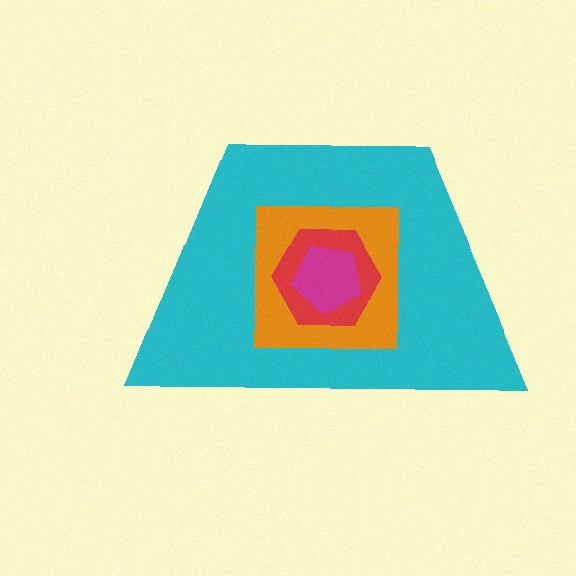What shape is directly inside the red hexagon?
The magenta pentagon.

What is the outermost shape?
The cyan trapezoid.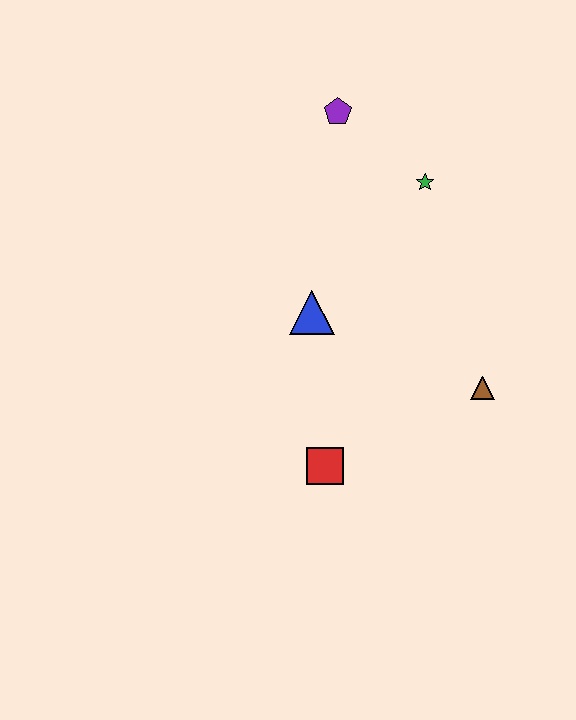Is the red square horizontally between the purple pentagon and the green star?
No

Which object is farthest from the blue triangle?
The purple pentagon is farthest from the blue triangle.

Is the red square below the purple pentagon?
Yes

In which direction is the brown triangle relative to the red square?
The brown triangle is to the right of the red square.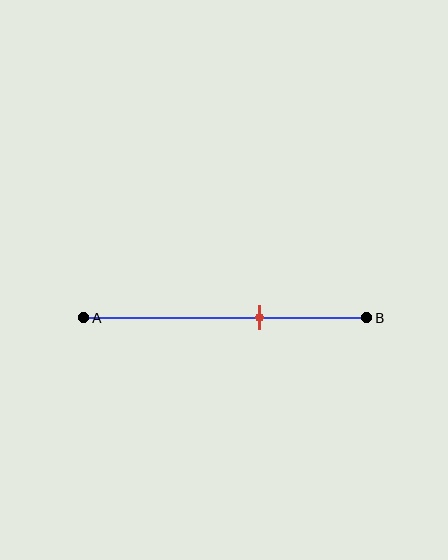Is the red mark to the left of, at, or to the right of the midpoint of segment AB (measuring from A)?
The red mark is to the right of the midpoint of segment AB.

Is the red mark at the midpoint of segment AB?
No, the mark is at about 60% from A, not at the 50% midpoint.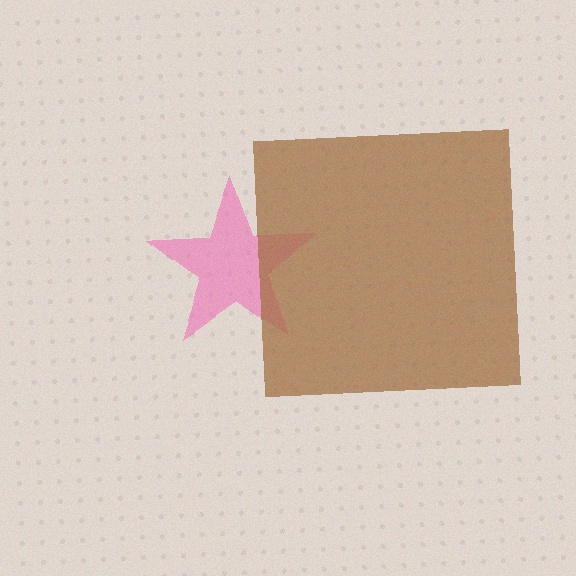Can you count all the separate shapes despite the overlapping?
Yes, there are 2 separate shapes.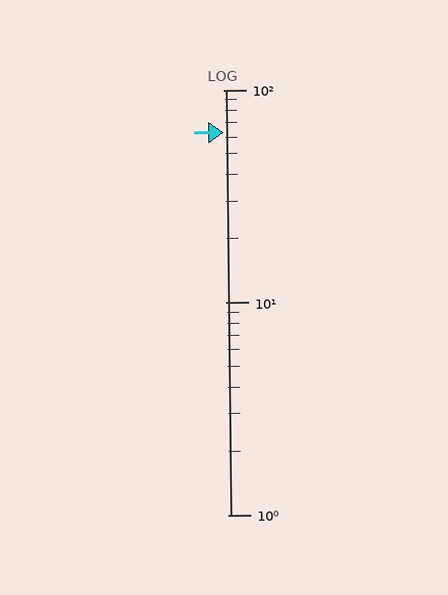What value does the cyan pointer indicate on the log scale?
The pointer indicates approximately 63.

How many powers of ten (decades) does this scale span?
The scale spans 2 decades, from 1 to 100.